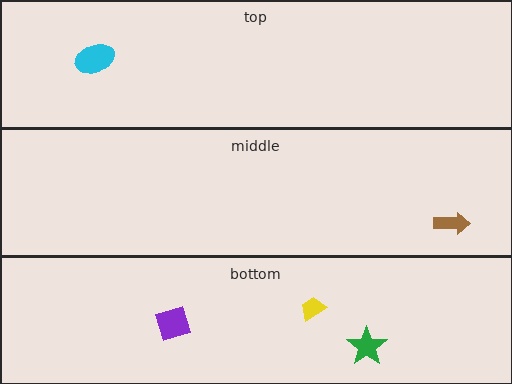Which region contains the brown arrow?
The middle region.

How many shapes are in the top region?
1.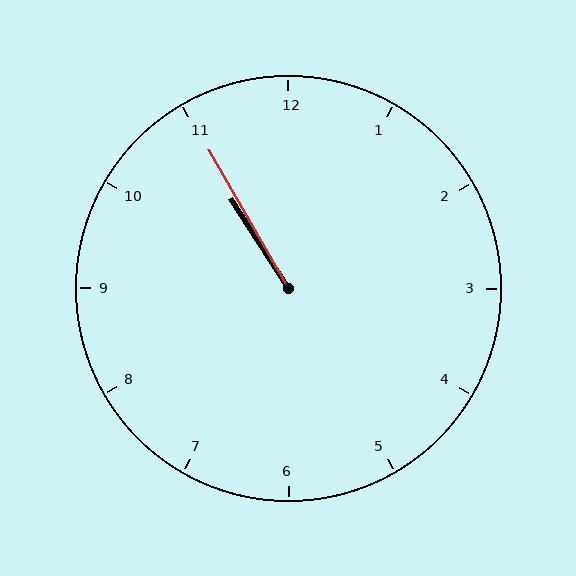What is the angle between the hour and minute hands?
Approximately 2 degrees.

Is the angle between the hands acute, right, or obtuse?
It is acute.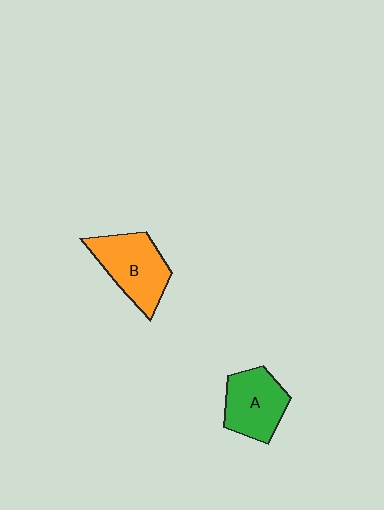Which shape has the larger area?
Shape B (orange).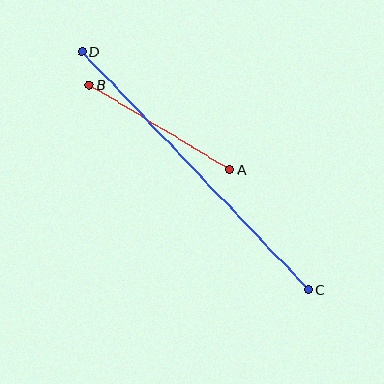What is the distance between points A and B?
The distance is approximately 164 pixels.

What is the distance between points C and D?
The distance is approximately 328 pixels.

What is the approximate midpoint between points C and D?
The midpoint is at approximately (195, 171) pixels.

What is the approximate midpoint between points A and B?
The midpoint is at approximately (159, 127) pixels.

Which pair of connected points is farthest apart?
Points C and D are farthest apart.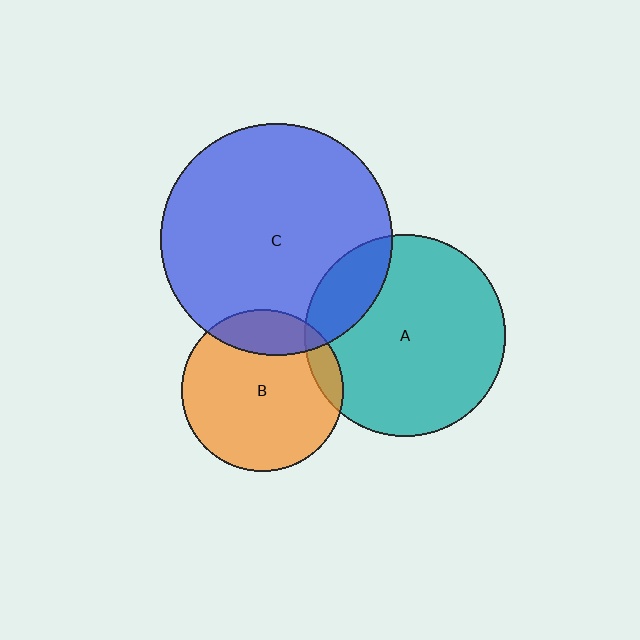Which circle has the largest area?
Circle C (blue).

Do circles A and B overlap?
Yes.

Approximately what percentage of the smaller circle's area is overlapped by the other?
Approximately 10%.